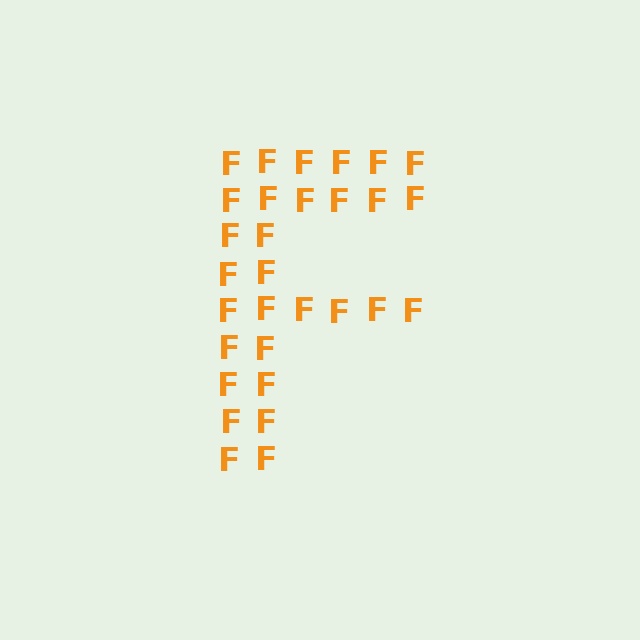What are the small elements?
The small elements are letter F's.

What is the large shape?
The large shape is the letter F.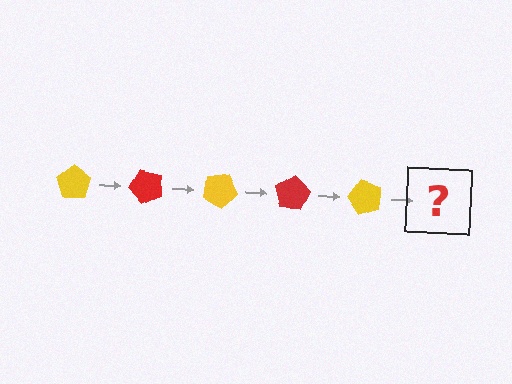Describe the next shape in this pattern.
It should be a red pentagon, rotated 250 degrees from the start.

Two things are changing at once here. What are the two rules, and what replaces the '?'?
The two rules are that it rotates 50 degrees each step and the color cycles through yellow and red. The '?' should be a red pentagon, rotated 250 degrees from the start.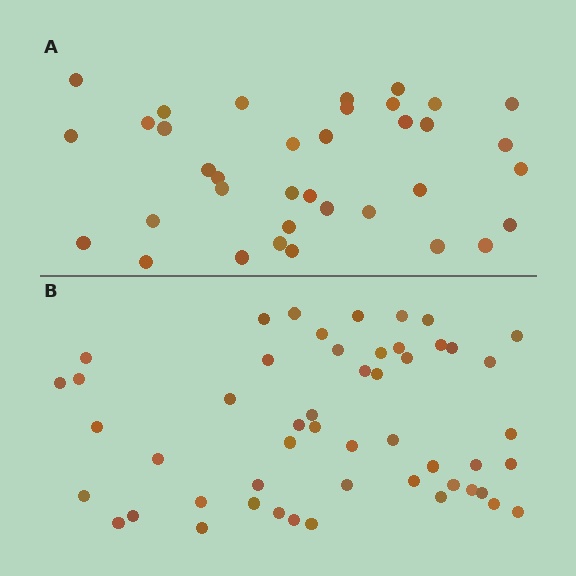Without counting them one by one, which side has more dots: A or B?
Region B (the bottom region) has more dots.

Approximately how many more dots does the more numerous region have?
Region B has approximately 15 more dots than region A.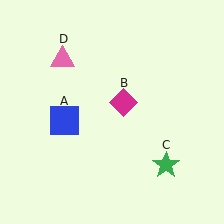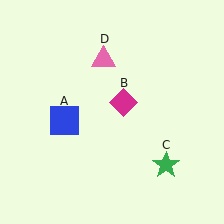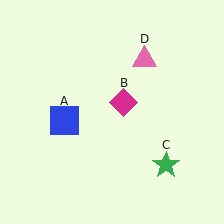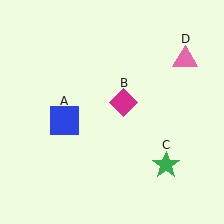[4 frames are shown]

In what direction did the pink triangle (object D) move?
The pink triangle (object D) moved right.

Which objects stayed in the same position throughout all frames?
Blue square (object A) and magenta diamond (object B) and green star (object C) remained stationary.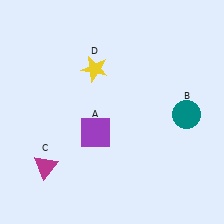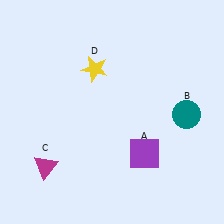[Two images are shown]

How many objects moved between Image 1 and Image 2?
1 object moved between the two images.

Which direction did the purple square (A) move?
The purple square (A) moved right.